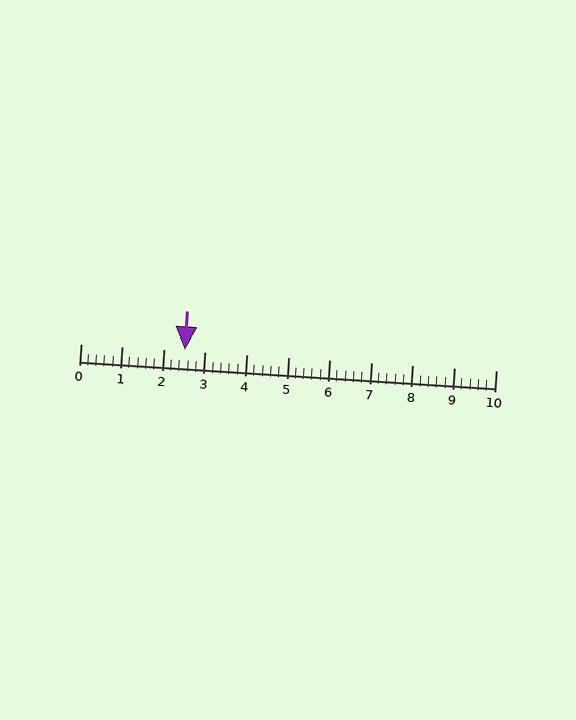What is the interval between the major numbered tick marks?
The major tick marks are spaced 1 units apart.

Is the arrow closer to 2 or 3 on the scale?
The arrow is closer to 3.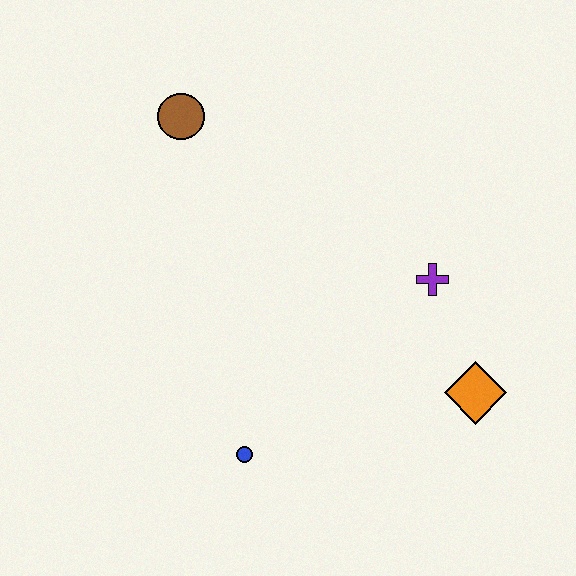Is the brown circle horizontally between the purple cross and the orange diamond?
No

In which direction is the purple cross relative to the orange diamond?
The purple cross is above the orange diamond.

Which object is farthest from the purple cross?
The brown circle is farthest from the purple cross.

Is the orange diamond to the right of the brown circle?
Yes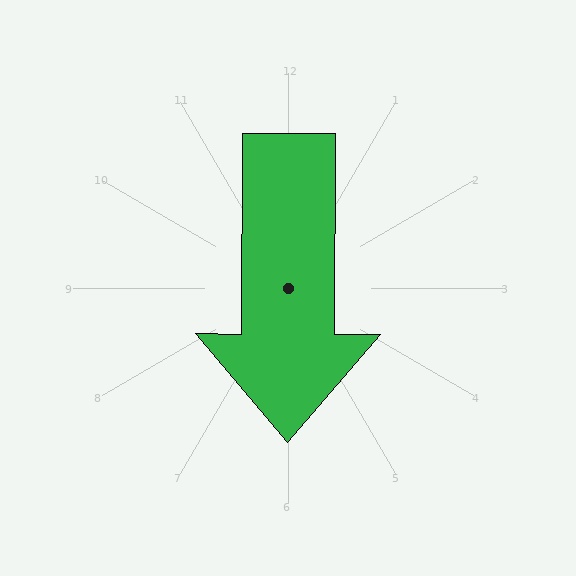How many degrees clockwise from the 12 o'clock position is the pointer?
Approximately 180 degrees.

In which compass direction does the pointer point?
South.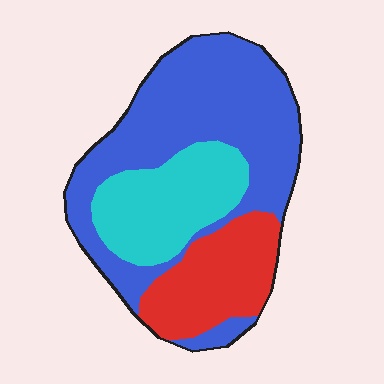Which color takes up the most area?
Blue, at roughly 55%.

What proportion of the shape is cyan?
Cyan takes up between a sixth and a third of the shape.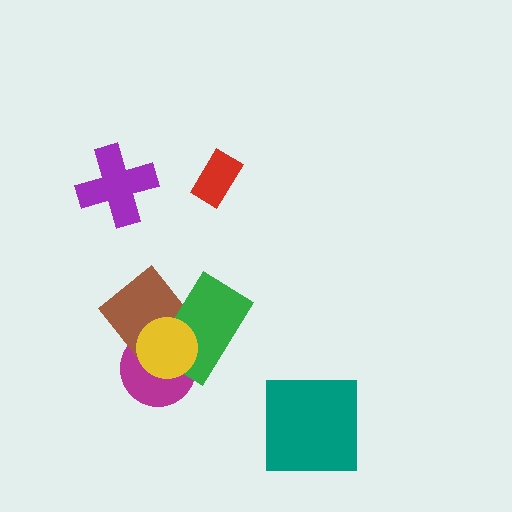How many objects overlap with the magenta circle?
3 objects overlap with the magenta circle.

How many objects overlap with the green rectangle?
3 objects overlap with the green rectangle.